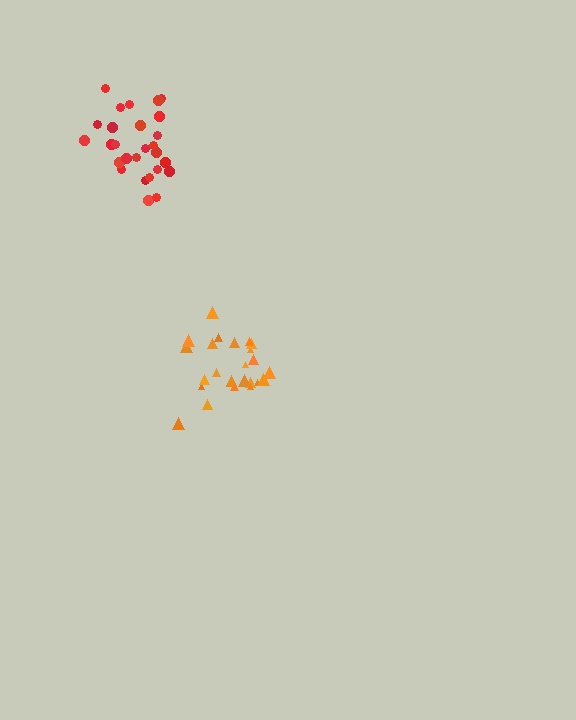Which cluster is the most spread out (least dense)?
Orange.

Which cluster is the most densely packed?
Red.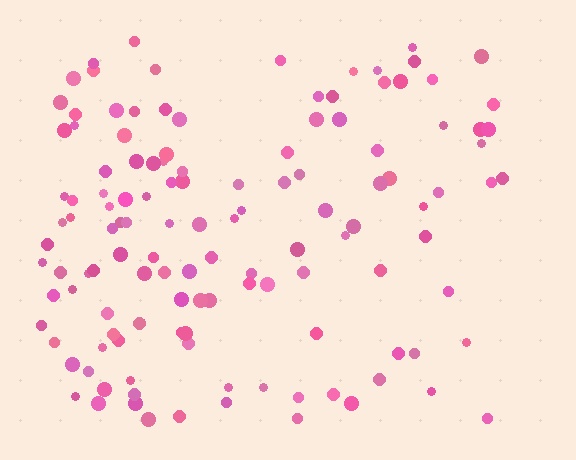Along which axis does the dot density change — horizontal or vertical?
Horizontal.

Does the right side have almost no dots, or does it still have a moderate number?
Still a moderate number, just noticeably fewer than the left.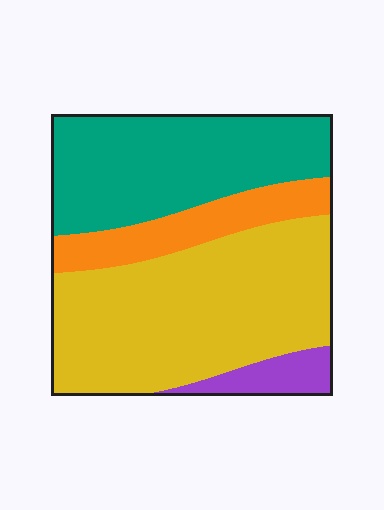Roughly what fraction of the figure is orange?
Orange takes up about one eighth (1/8) of the figure.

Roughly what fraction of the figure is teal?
Teal takes up about one third (1/3) of the figure.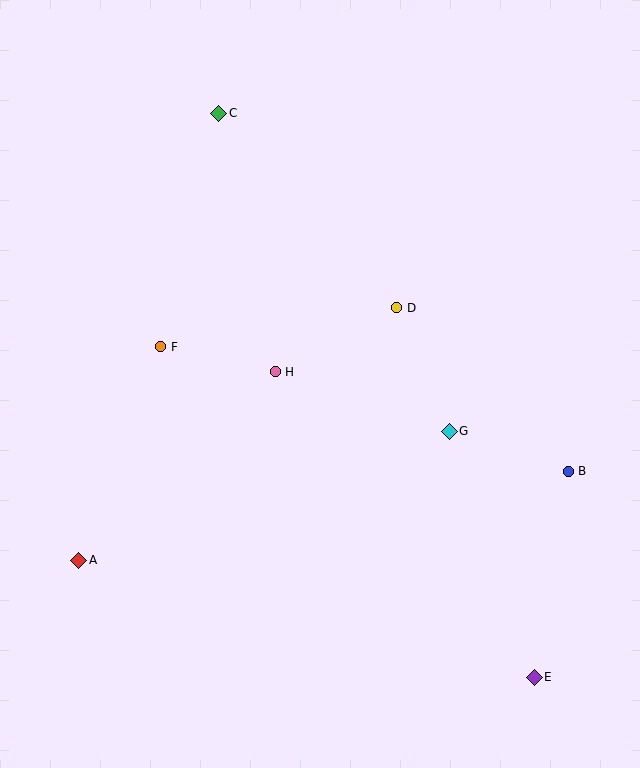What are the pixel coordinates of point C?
Point C is at (219, 113).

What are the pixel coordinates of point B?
Point B is at (568, 471).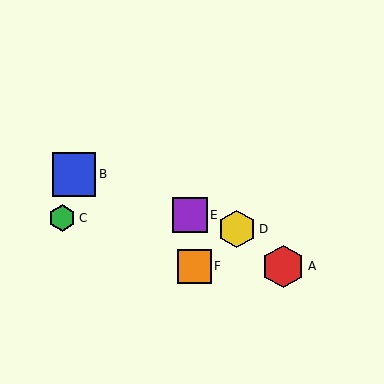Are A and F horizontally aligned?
Yes, both are at y≈266.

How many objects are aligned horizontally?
2 objects (A, F) are aligned horizontally.